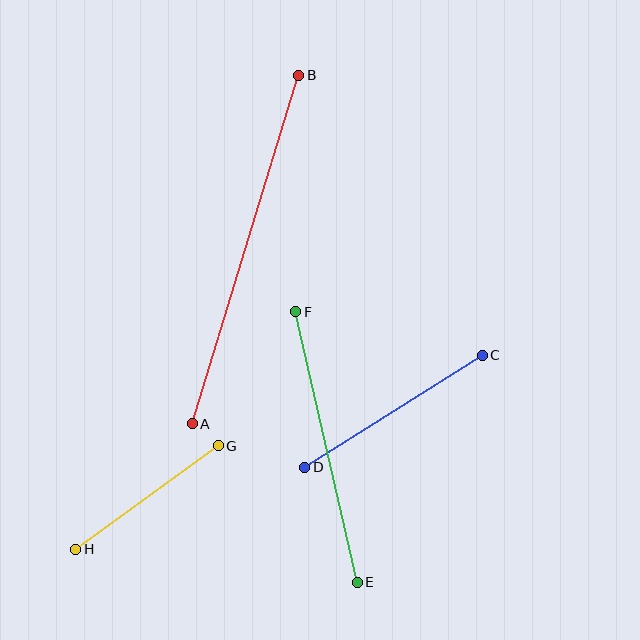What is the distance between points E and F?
The distance is approximately 277 pixels.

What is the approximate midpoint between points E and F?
The midpoint is at approximately (327, 447) pixels.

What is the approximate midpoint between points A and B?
The midpoint is at approximately (245, 249) pixels.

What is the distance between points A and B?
The distance is approximately 364 pixels.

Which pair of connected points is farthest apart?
Points A and B are farthest apart.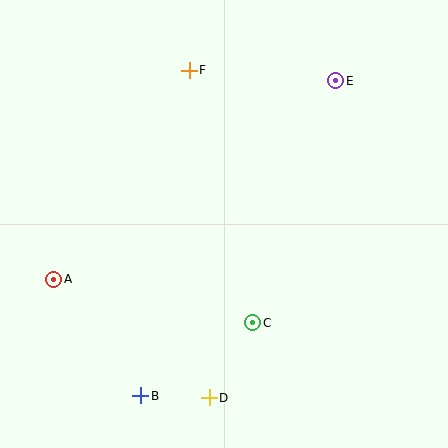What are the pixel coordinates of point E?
Point E is at (336, 81).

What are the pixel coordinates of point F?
Point F is at (189, 70).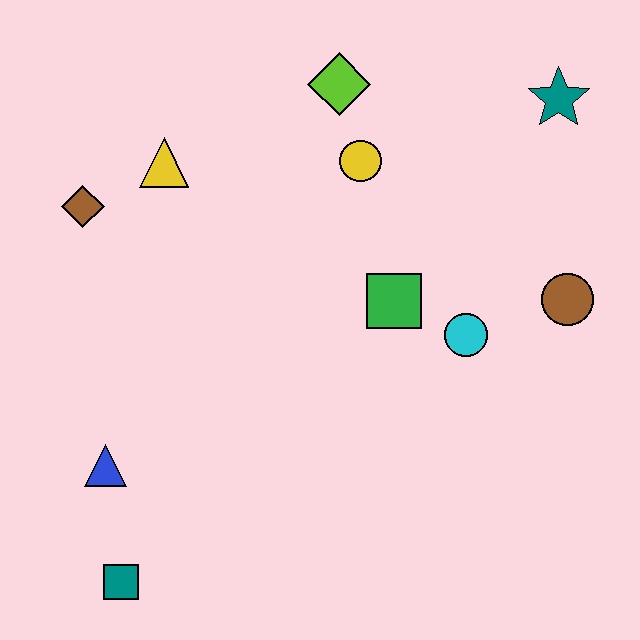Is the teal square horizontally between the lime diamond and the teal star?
No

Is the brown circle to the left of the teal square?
No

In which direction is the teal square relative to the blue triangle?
The teal square is below the blue triangle.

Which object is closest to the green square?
The cyan circle is closest to the green square.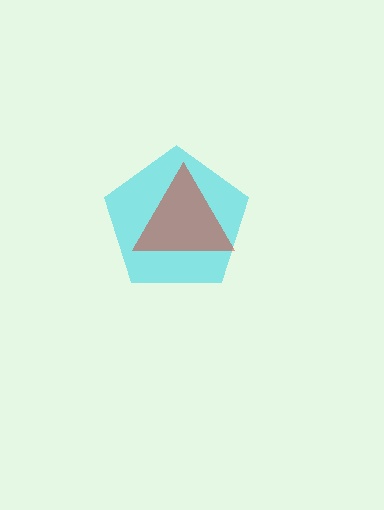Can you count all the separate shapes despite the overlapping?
Yes, there are 2 separate shapes.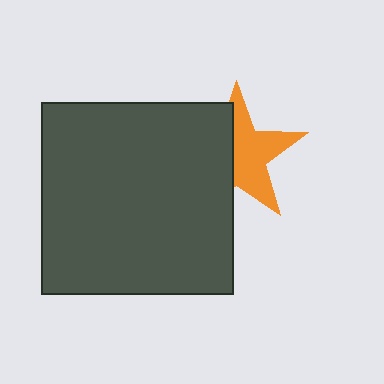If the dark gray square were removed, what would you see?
You would see the complete orange star.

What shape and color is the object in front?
The object in front is a dark gray square.